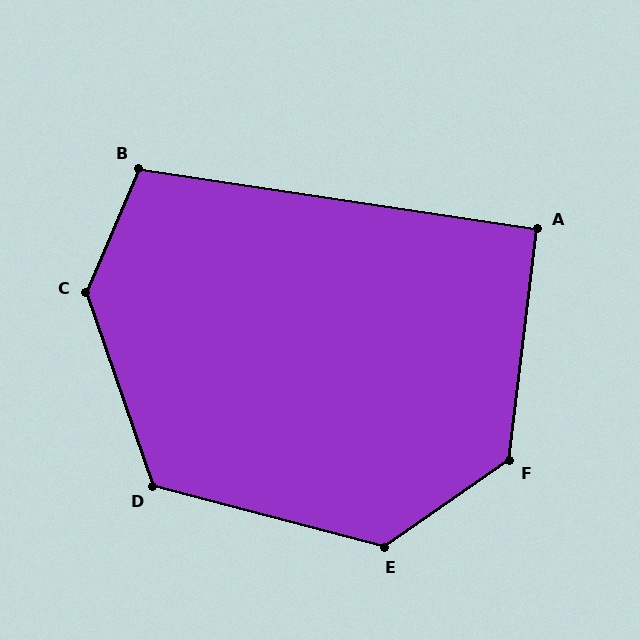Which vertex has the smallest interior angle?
A, at approximately 92 degrees.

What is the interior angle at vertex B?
Approximately 105 degrees (obtuse).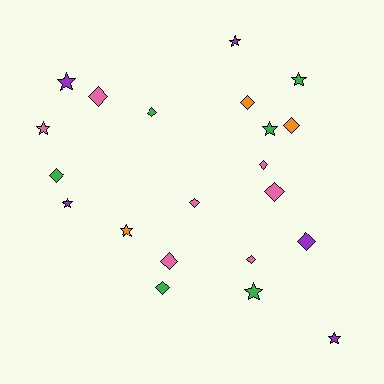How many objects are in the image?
There are 21 objects.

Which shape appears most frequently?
Diamond, with 12 objects.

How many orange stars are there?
There is 1 orange star.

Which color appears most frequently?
Pink, with 7 objects.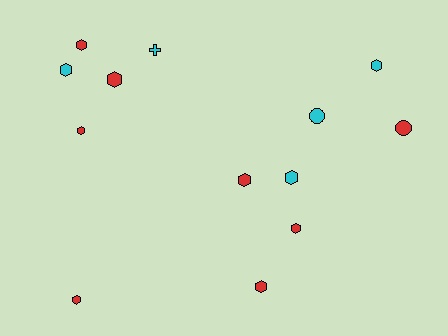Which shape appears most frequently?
Hexagon, with 10 objects.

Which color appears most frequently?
Red, with 8 objects.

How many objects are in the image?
There are 13 objects.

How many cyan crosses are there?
There is 1 cyan cross.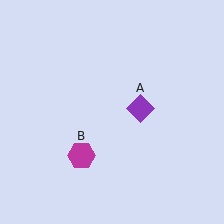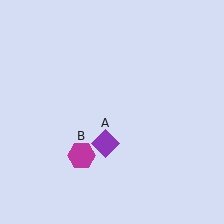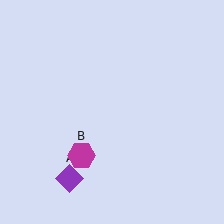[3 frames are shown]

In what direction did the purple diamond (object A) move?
The purple diamond (object A) moved down and to the left.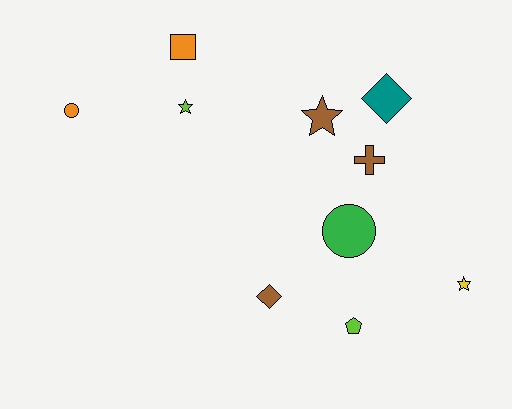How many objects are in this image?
There are 10 objects.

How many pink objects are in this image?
There are no pink objects.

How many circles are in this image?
There are 2 circles.